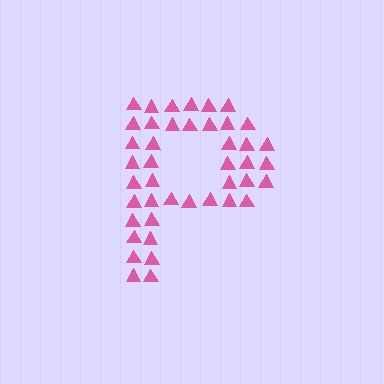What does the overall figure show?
The overall figure shows the letter P.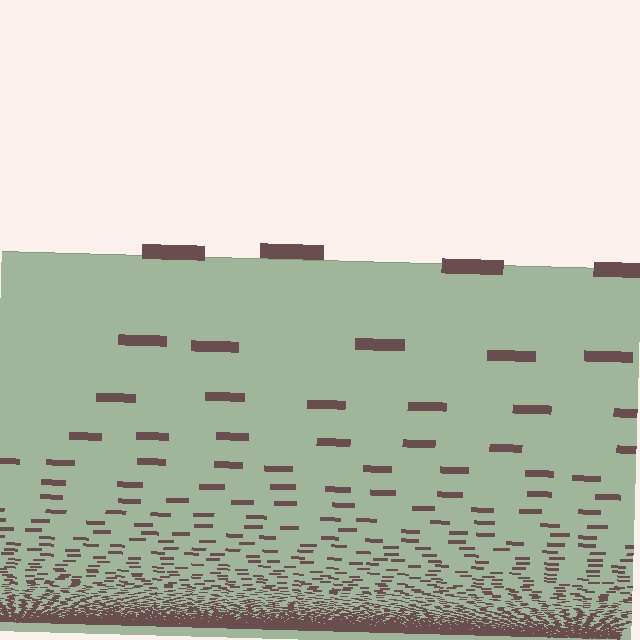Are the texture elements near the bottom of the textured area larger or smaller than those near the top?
Smaller. The gradient is inverted — elements near the bottom are smaller and denser.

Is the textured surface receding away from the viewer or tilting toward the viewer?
The surface appears to tilt toward the viewer. Texture elements get larger and sparser toward the top.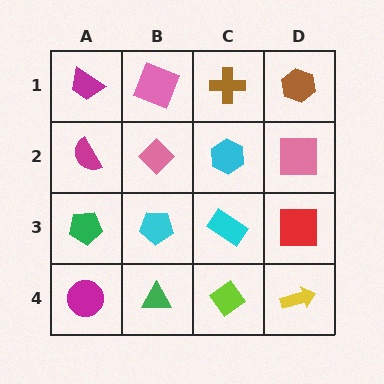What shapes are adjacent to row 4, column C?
A cyan rectangle (row 3, column C), a green triangle (row 4, column B), a yellow arrow (row 4, column D).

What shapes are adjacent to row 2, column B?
A pink square (row 1, column B), a cyan pentagon (row 3, column B), a magenta semicircle (row 2, column A), a cyan hexagon (row 2, column C).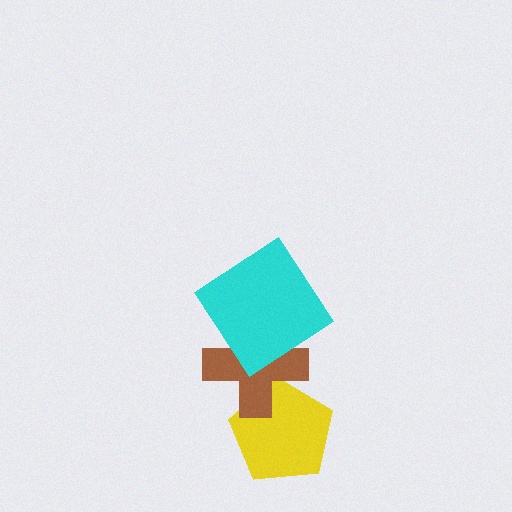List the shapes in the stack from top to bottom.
From top to bottom: the cyan diamond, the brown cross, the yellow pentagon.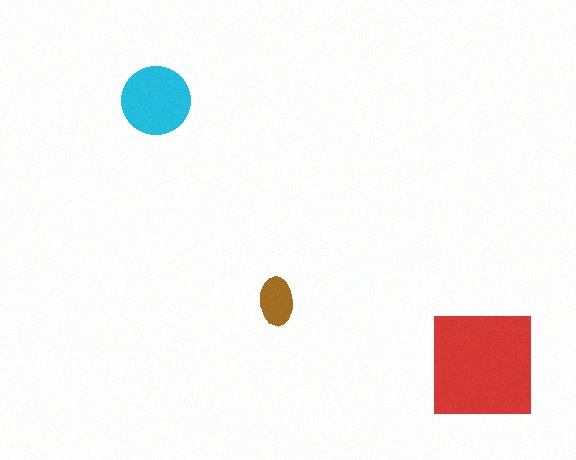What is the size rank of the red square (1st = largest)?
1st.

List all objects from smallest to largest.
The brown ellipse, the cyan circle, the red square.